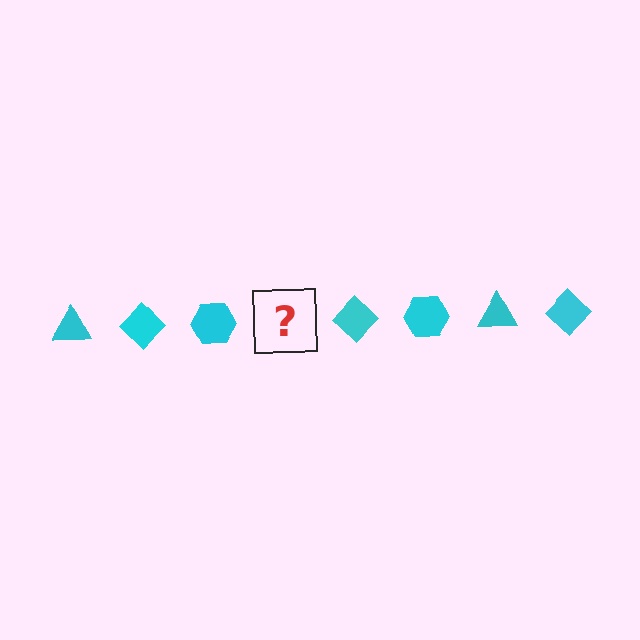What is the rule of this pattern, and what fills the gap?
The rule is that the pattern cycles through triangle, diamond, hexagon shapes in cyan. The gap should be filled with a cyan triangle.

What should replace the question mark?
The question mark should be replaced with a cyan triangle.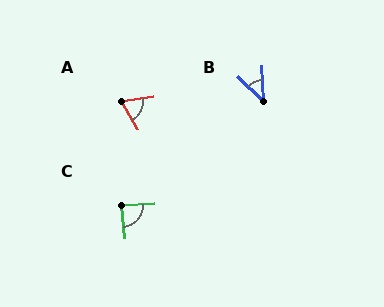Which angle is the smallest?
B, at approximately 44 degrees.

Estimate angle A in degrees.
Approximately 70 degrees.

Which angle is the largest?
C, at approximately 86 degrees.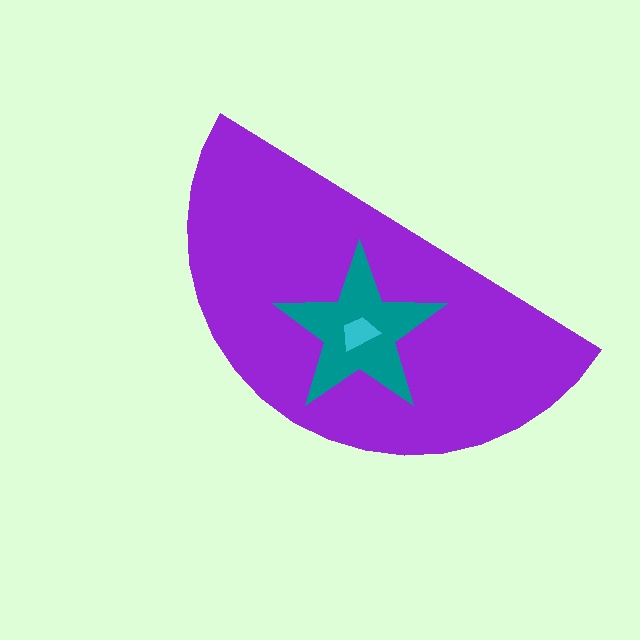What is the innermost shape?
The cyan trapezoid.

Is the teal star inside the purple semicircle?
Yes.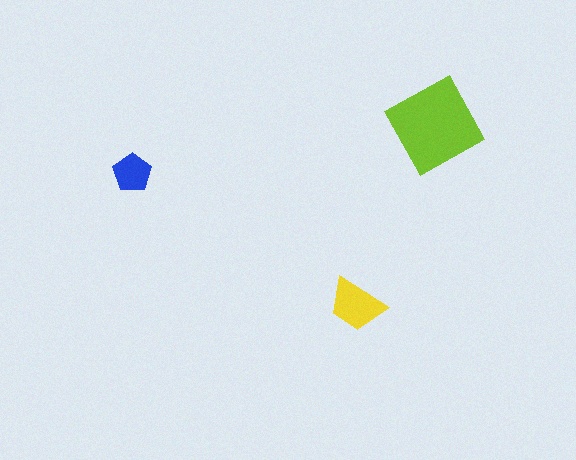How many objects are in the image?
There are 3 objects in the image.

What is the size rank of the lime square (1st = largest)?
1st.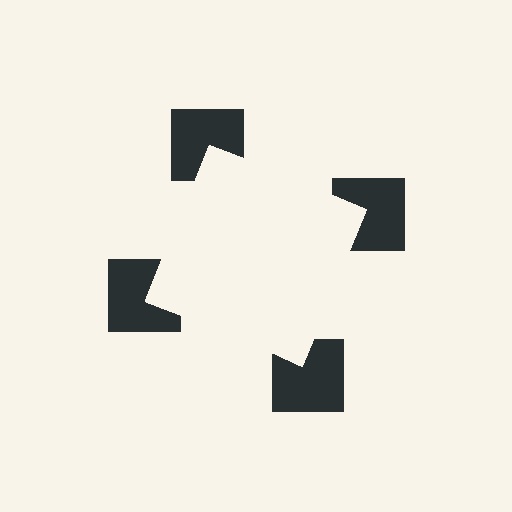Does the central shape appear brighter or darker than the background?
It typically appears slightly brighter than the background, even though no actual brightness change is drawn.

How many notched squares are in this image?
There are 4 — one at each vertex of the illusory square.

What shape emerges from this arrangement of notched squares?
An illusory square — its edges are inferred from the aligned wedge cuts in the notched squares, not physically drawn.